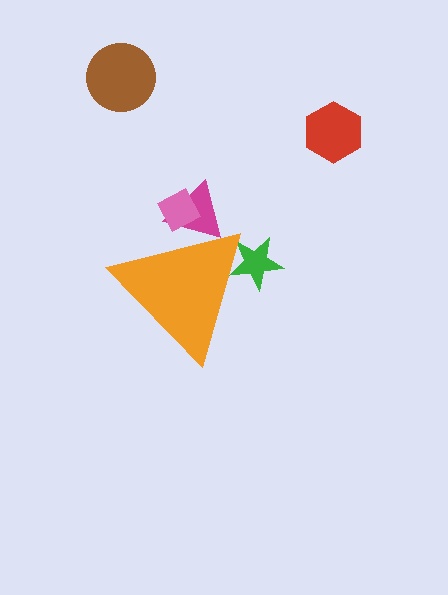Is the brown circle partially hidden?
No, the brown circle is fully visible.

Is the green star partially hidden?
Yes, the green star is partially hidden behind the orange triangle.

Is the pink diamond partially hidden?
Yes, the pink diamond is partially hidden behind the orange triangle.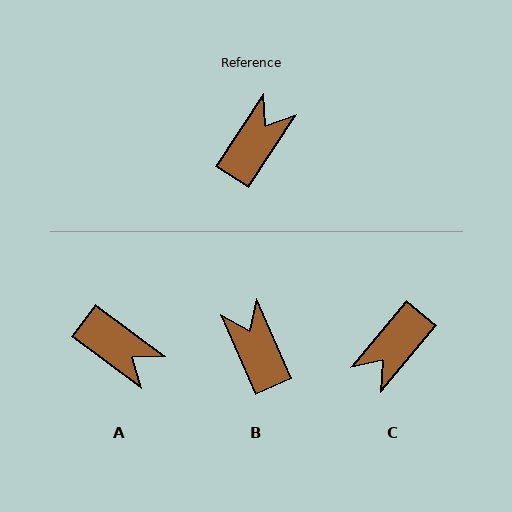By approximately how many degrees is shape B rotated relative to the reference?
Approximately 56 degrees counter-clockwise.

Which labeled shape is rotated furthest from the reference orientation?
C, about 173 degrees away.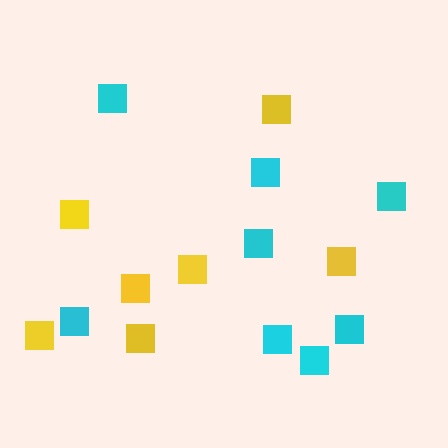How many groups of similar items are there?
There are 2 groups: one group of yellow squares (7) and one group of cyan squares (8).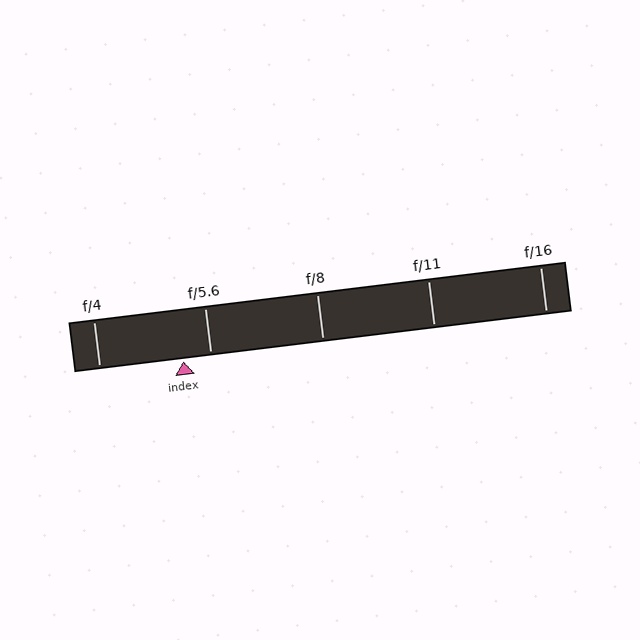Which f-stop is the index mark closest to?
The index mark is closest to f/5.6.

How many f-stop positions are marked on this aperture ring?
There are 5 f-stop positions marked.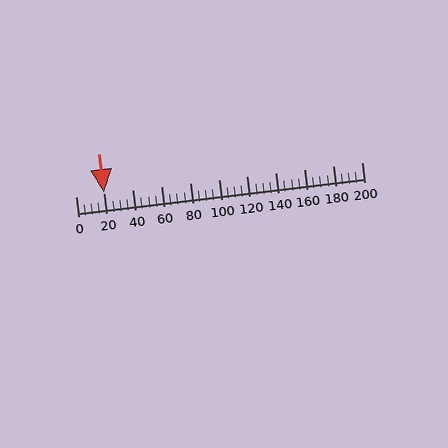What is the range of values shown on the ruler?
The ruler shows values from 0 to 200.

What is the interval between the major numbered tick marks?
The major tick marks are spaced 20 units apart.